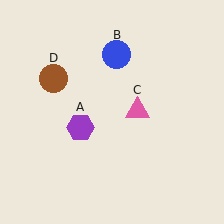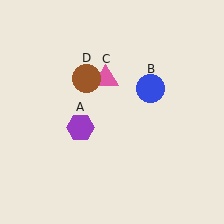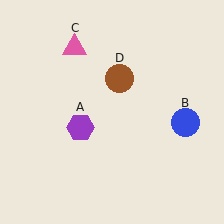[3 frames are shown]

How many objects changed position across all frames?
3 objects changed position: blue circle (object B), pink triangle (object C), brown circle (object D).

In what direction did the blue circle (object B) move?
The blue circle (object B) moved down and to the right.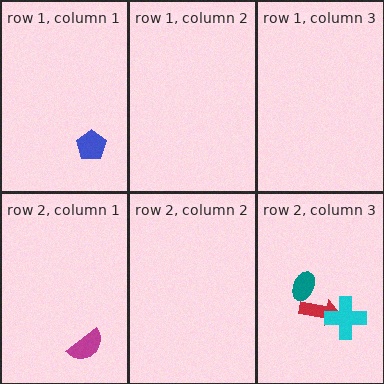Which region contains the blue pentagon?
The row 1, column 1 region.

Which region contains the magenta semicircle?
The row 2, column 1 region.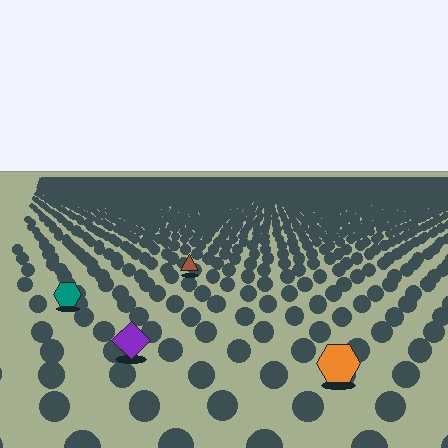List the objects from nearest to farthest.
From nearest to farthest: the orange hexagon, the purple diamond, the teal hexagon, the brown triangle.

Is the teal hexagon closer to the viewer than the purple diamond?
No. The purple diamond is closer — you can tell from the texture gradient: the ground texture is coarser near it.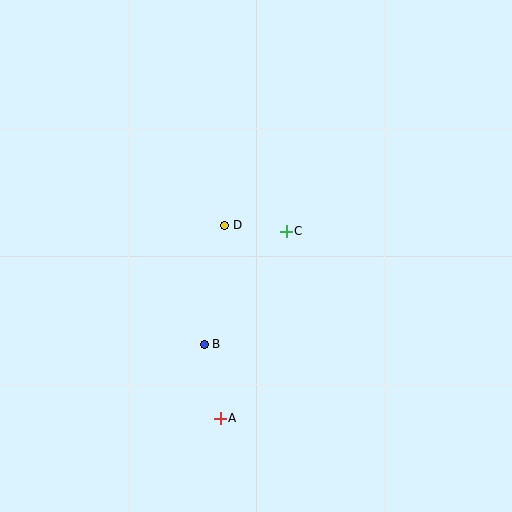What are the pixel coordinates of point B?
Point B is at (204, 344).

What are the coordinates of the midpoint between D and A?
The midpoint between D and A is at (222, 322).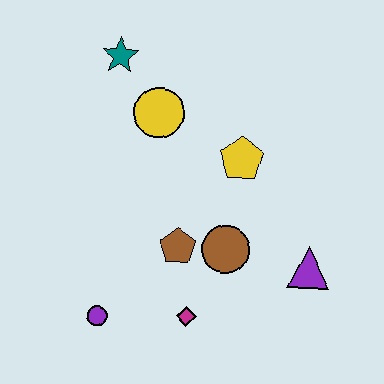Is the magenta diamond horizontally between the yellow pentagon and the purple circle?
Yes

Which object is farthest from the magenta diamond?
The teal star is farthest from the magenta diamond.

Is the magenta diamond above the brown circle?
No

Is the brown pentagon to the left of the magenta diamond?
Yes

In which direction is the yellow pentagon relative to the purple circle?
The yellow pentagon is above the purple circle.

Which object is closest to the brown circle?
The brown pentagon is closest to the brown circle.